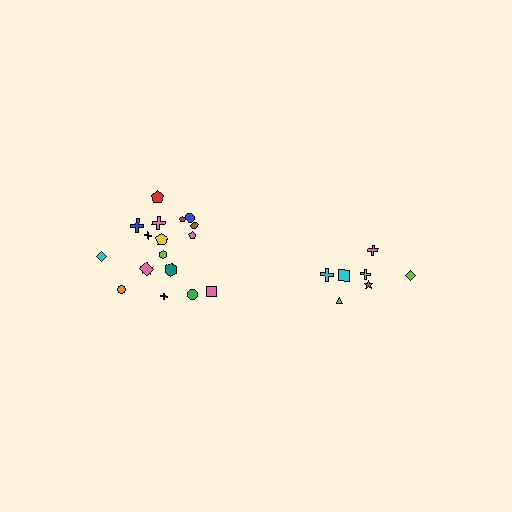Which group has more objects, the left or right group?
The left group.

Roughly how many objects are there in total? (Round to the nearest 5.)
Roughly 25 objects in total.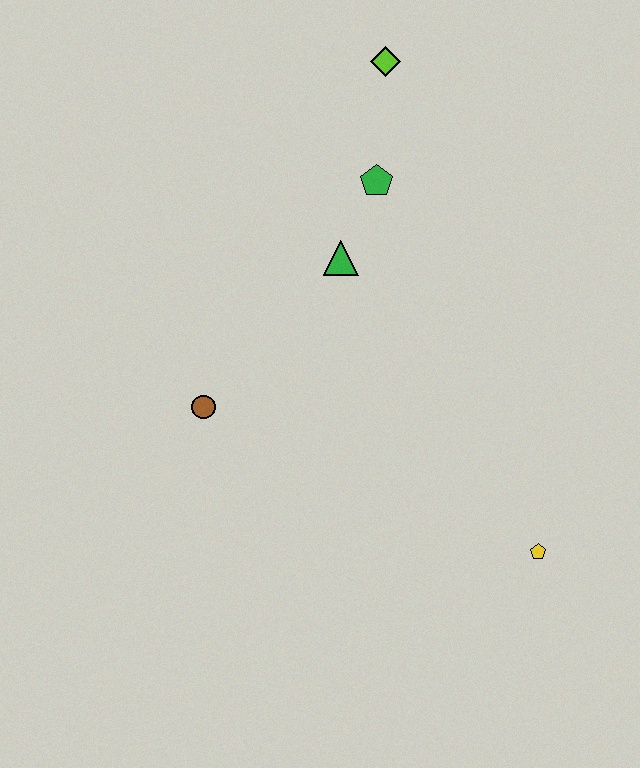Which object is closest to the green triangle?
The green pentagon is closest to the green triangle.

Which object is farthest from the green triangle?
The yellow pentagon is farthest from the green triangle.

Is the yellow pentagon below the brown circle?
Yes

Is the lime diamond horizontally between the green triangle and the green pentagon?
No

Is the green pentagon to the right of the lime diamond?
No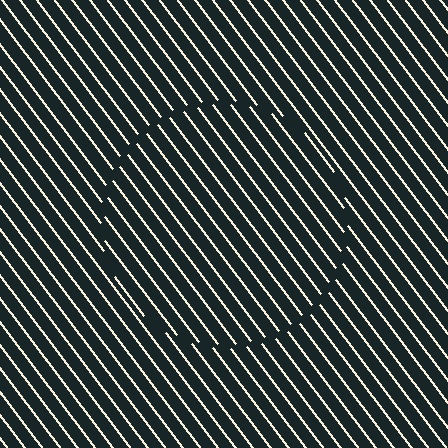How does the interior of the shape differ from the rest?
The interior of the shape contains the same grating, shifted by half a period — the contour is defined by the phase discontinuity where line-ends from the inner and outer gratings abut.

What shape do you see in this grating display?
An illusory circle. The interior of the shape contains the same grating, shifted by half a period — the contour is defined by the phase discontinuity where line-ends from the inner and outer gratings abut.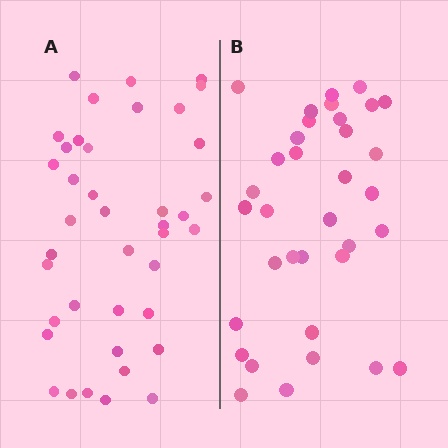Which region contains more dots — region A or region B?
Region A (the left region) has more dots.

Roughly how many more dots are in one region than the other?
Region A has about 5 more dots than region B.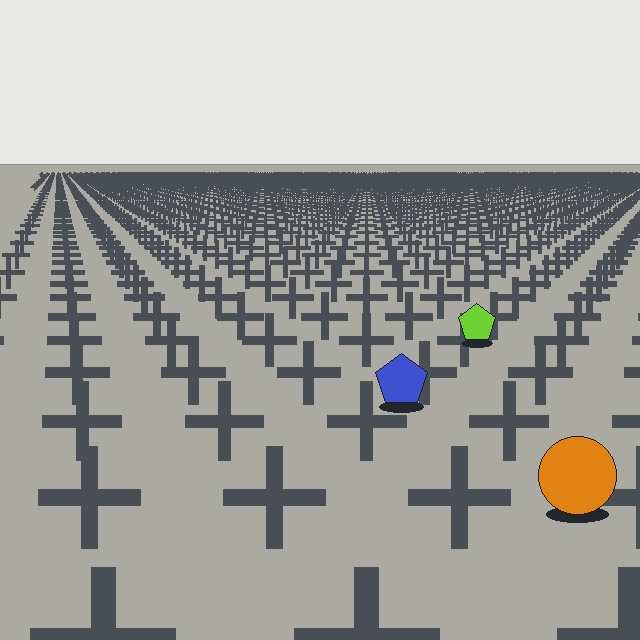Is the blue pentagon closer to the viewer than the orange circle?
No. The orange circle is closer — you can tell from the texture gradient: the ground texture is coarser near it.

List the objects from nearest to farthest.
From nearest to farthest: the orange circle, the blue pentagon, the lime pentagon.